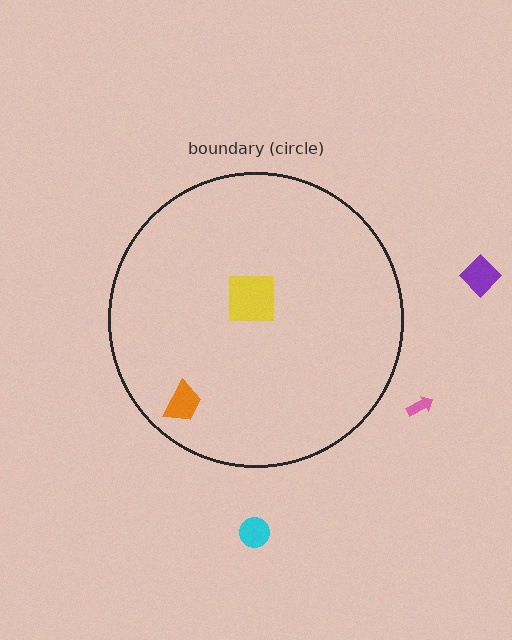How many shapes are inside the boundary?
2 inside, 3 outside.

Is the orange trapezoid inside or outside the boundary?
Inside.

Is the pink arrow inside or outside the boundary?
Outside.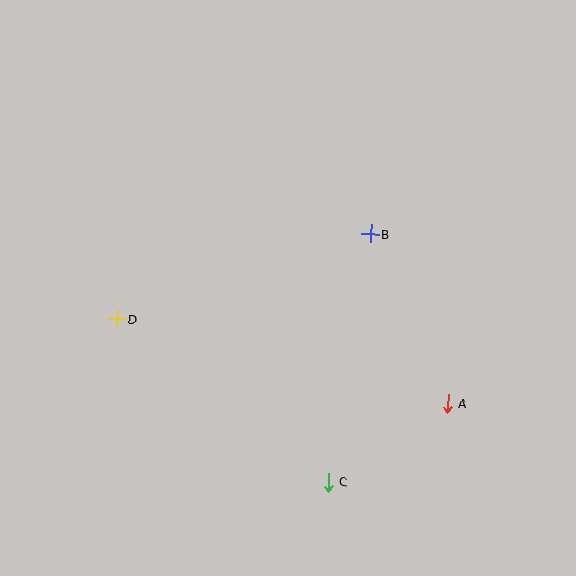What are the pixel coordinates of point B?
Point B is at (370, 234).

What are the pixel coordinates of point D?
Point D is at (117, 319).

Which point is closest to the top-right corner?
Point B is closest to the top-right corner.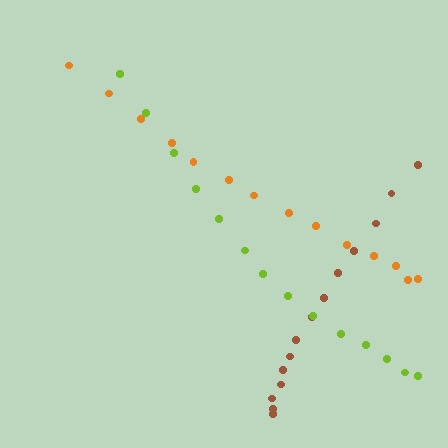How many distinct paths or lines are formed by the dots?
There are 3 distinct paths.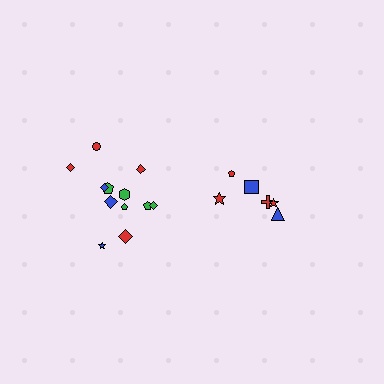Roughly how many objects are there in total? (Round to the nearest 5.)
Roughly 20 objects in total.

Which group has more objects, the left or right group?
The left group.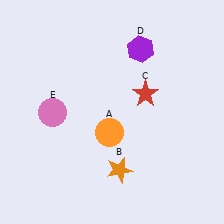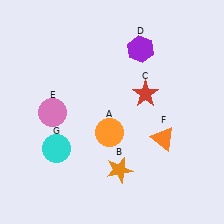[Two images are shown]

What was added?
An orange triangle (F), a cyan circle (G) were added in Image 2.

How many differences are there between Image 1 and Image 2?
There are 2 differences between the two images.